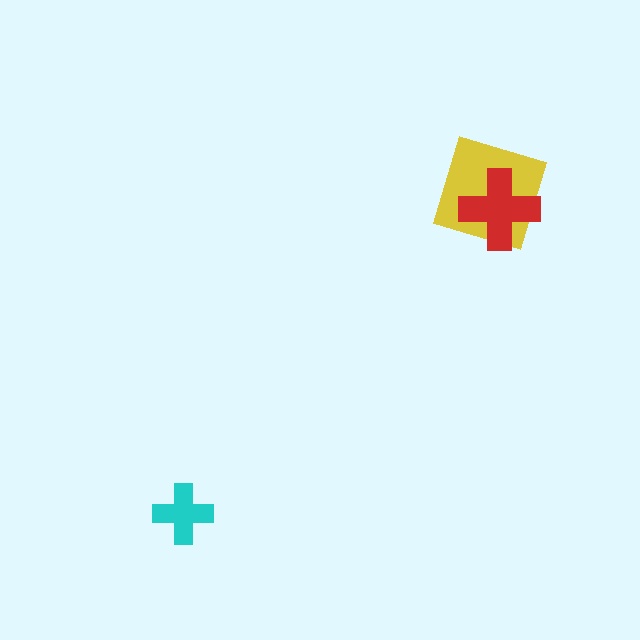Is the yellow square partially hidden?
Yes, it is partially covered by another shape.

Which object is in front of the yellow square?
The red cross is in front of the yellow square.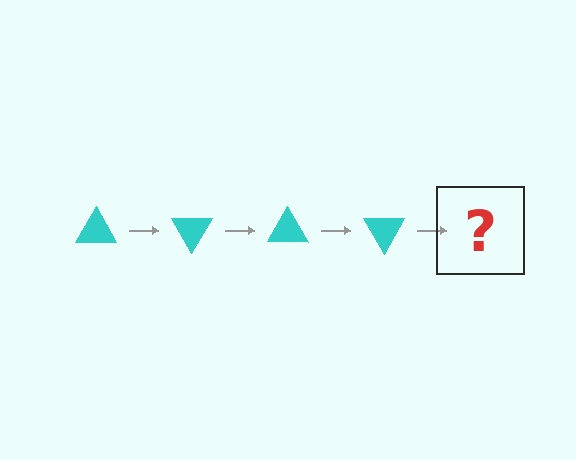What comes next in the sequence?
The next element should be a cyan triangle rotated 240 degrees.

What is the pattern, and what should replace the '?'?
The pattern is that the triangle rotates 60 degrees each step. The '?' should be a cyan triangle rotated 240 degrees.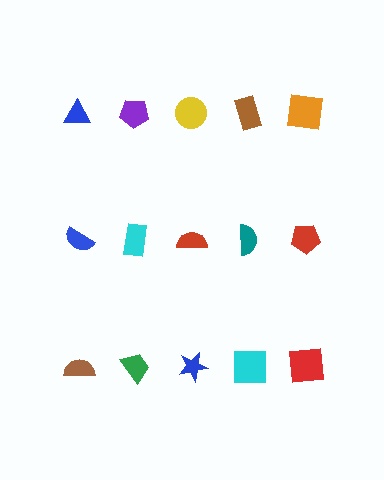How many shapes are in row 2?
5 shapes.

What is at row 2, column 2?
A cyan rectangle.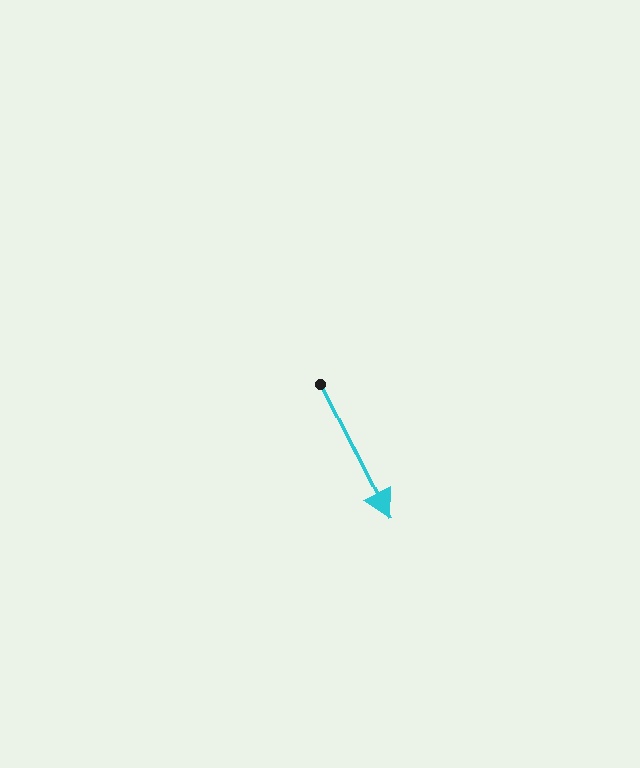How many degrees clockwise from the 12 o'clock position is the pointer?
Approximately 153 degrees.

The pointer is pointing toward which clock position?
Roughly 5 o'clock.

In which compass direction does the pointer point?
Southeast.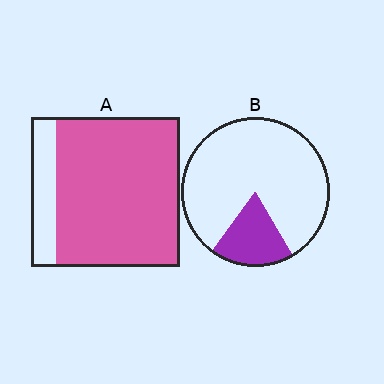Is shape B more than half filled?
No.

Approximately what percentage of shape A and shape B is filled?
A is approximately 85% and B is approximately 20%.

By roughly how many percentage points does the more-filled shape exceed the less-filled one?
By roughly 65 percentage points (A over B).